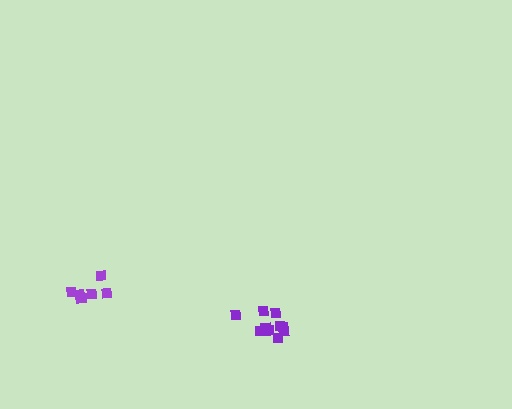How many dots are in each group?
Group 1: 6 dots, Group 2: 11 dots (17 total).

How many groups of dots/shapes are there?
There are 2 groups.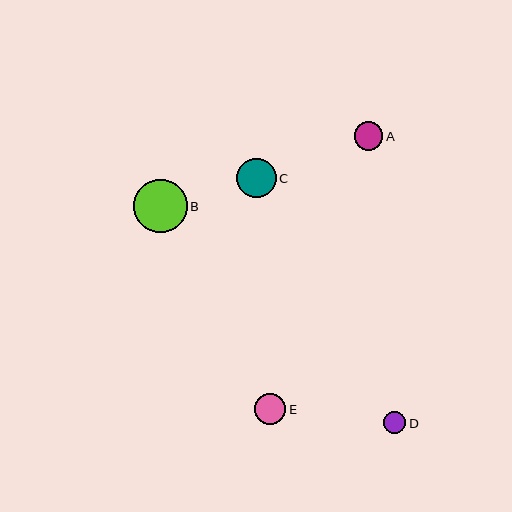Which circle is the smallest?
Circle D is the smallest with a size of approximately 22 pixels.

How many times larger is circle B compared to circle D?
Circle B is approximately 2.4 times the size of circle D.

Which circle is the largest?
Circle B is the largest with a size of approximately 53 pixels.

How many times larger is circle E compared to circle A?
Circle E is approximately 1.1 times the size of circle A.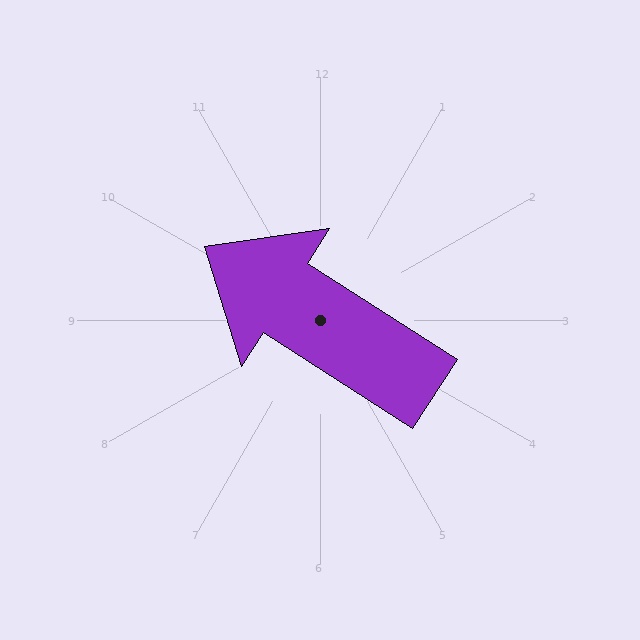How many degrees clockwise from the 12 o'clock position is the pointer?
Approximately 303 degrees.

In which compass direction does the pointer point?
Northwest.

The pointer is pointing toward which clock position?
Roughly 10 o'clock.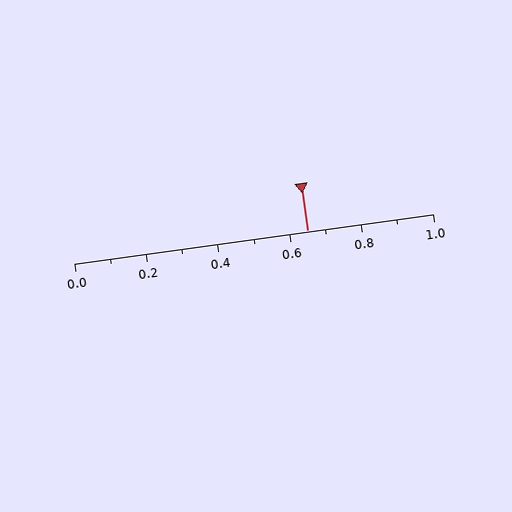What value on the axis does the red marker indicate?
The marker indicates approximately 0.65.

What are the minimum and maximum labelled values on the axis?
The axis runs from 0.0 to 1.0.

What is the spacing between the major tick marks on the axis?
The major ticks are spaced 0.2 apart.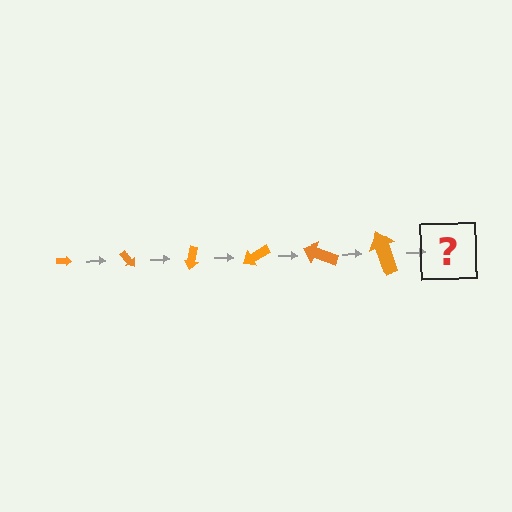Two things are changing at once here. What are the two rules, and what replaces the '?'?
The two rules are that the arrow grows larger each step and it rotates 50 degrees each step. The '?' should be an arrow, larger than the previous one and rotated 300 degrees from the start.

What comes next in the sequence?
The next element should be an arrow, larger than the previous one and rotated 300 degrees from the start.